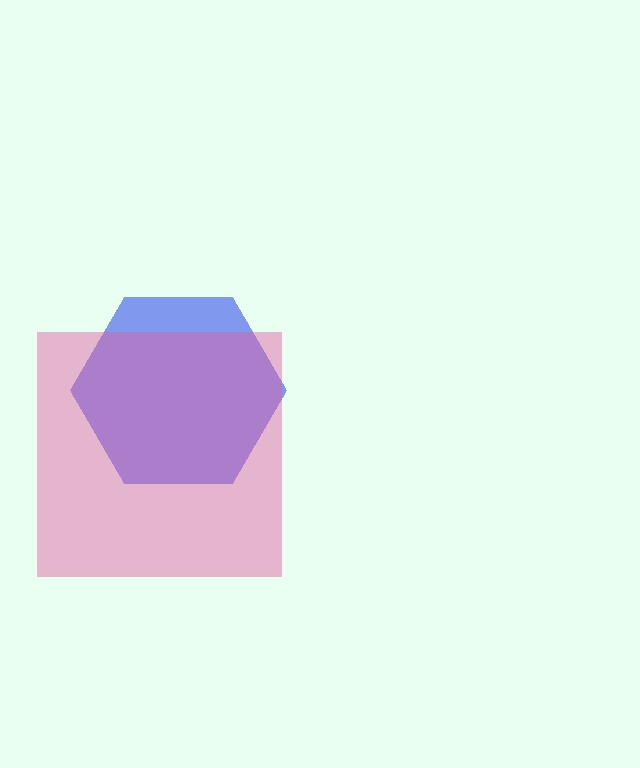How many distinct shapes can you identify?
There are 2 distinct shapes: a blue hexagon, a pink square.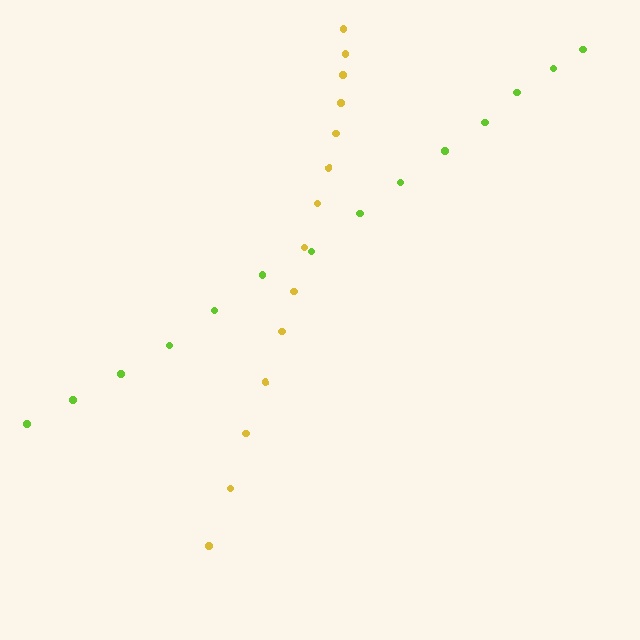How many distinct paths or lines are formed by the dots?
There are 2 distinct paths.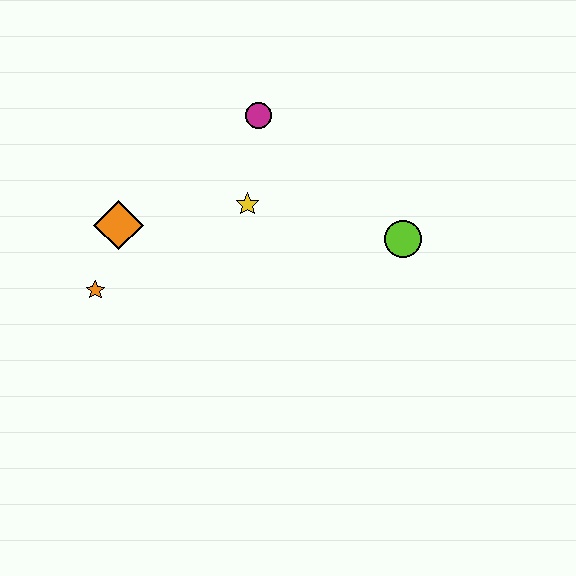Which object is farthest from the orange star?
The lime circle is farthest from the orange star.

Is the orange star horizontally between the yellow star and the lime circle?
No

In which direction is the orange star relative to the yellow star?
The orange star is to the left of the yellow star.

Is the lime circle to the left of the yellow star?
No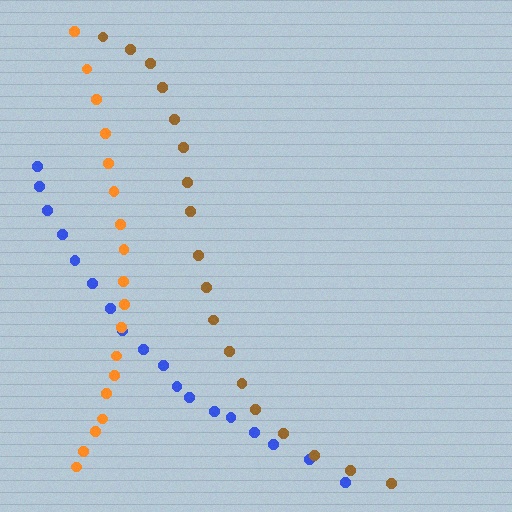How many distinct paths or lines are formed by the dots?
There are 3 distinct paths.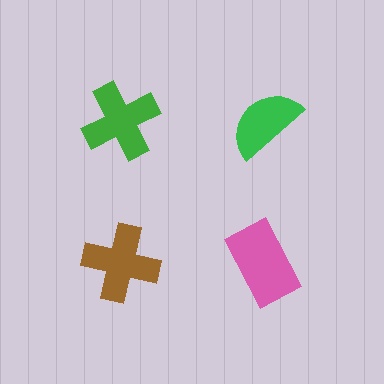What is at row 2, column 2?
A pink rectangle.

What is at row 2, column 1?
A brown cross.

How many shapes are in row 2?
2 shapes.